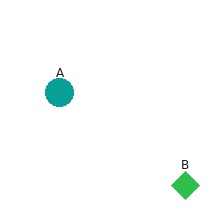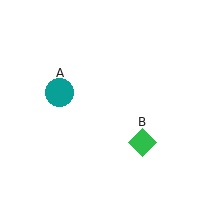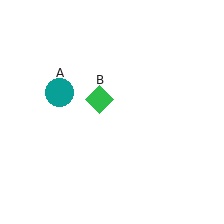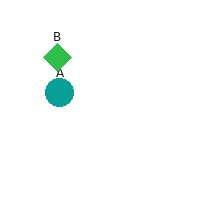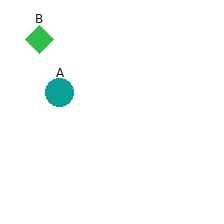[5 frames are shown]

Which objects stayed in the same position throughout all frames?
Teal circle (object A) remained stationary.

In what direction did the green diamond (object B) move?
The green diamond (object B) moved up and to the left.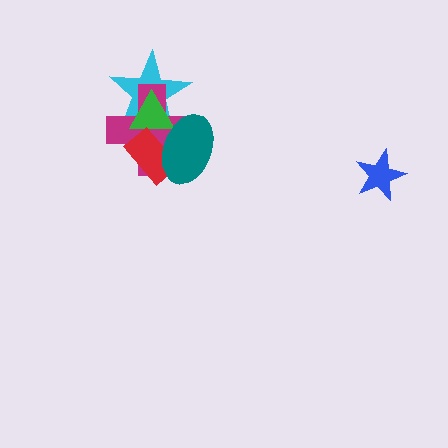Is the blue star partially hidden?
No, no other shape covers it.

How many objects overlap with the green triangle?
4 objects overlap with the green triangle.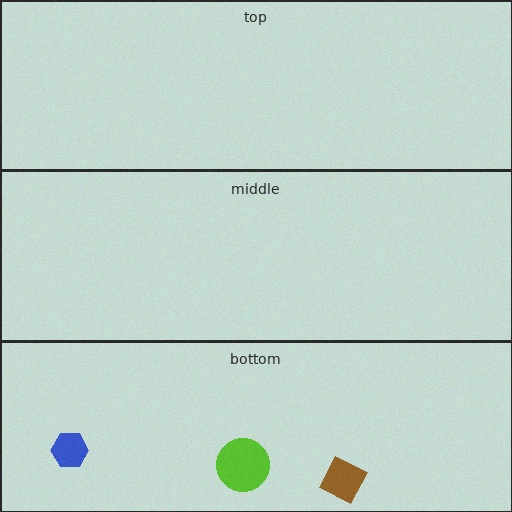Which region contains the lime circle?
The bottom region.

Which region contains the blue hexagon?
The bottom region.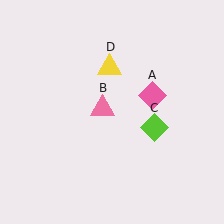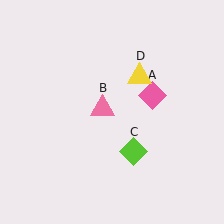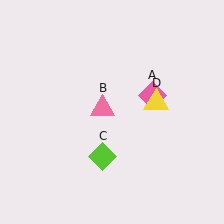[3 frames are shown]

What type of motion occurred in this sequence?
The lime diamond (object C), yellow triangle (object D) rotated clockwise around the center of the scene.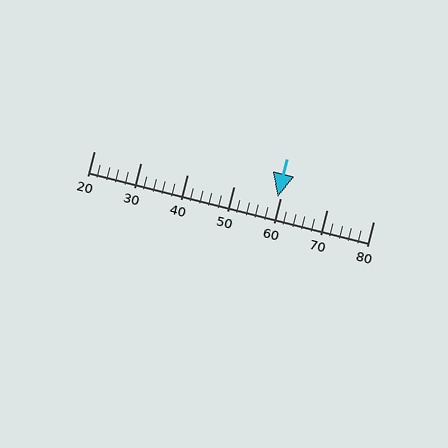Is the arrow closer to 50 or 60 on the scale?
The arrow is closer to 60.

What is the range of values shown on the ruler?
The ruler shows values from 20 to 80.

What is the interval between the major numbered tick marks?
The major tick marks are spaced 10 units apart.